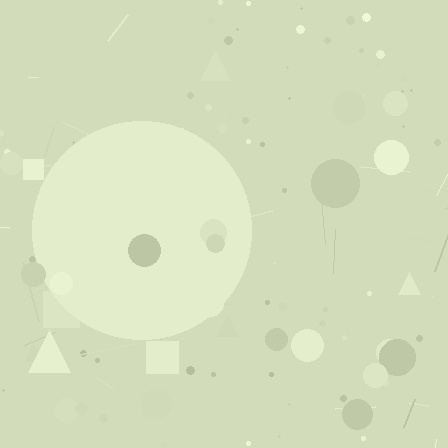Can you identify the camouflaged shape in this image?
The camouflaged shape is a circle.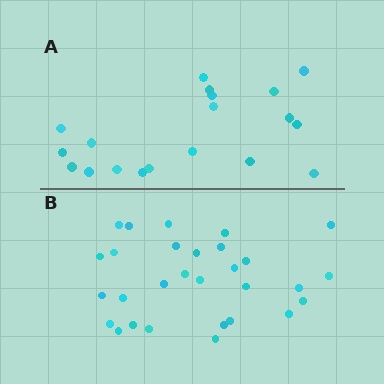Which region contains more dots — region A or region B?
Region B (the bottom region) has more dots.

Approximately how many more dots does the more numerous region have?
Region B has roughly 10 or so more dots than region A.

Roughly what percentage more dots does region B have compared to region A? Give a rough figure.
About 55% more.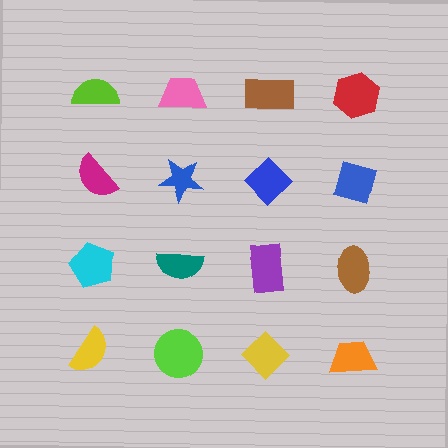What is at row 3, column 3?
A purple rectangle.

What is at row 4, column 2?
A lime circle.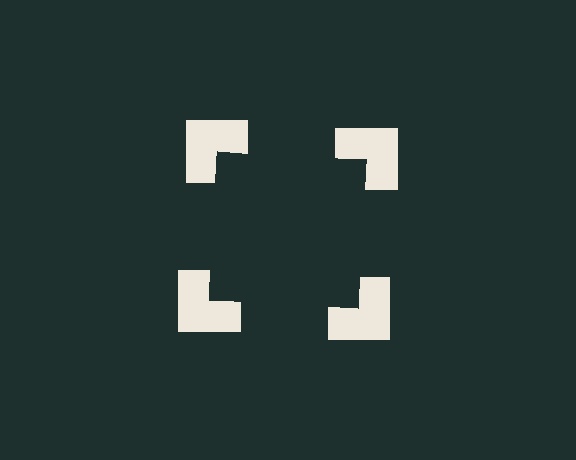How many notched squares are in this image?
There are 4 — one at each vertex of the illusory square.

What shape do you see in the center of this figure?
An illusory square — its edges are inferred from the aligned wedge cuts in the notched squares, not physically drawn.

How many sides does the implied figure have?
4 sides.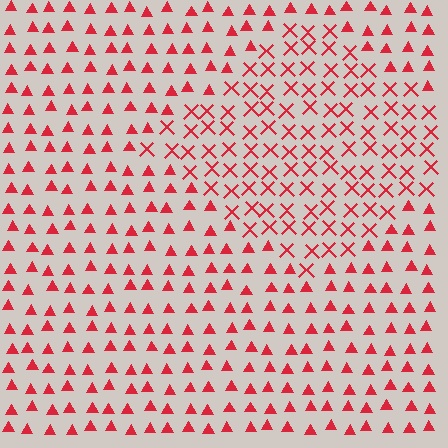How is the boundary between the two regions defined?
The boundary is defined by a change in element shape: X marks inside vs. triangles outside. All elements share the same color and spacing.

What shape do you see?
I see a diamond.